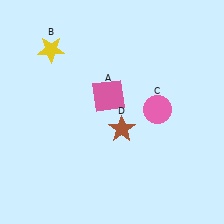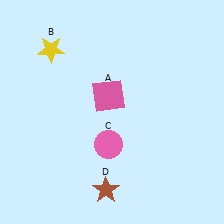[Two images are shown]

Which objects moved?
The objects that moved are: the pink circle (C), the brown star (D).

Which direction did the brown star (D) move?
The brown star (D) moved down.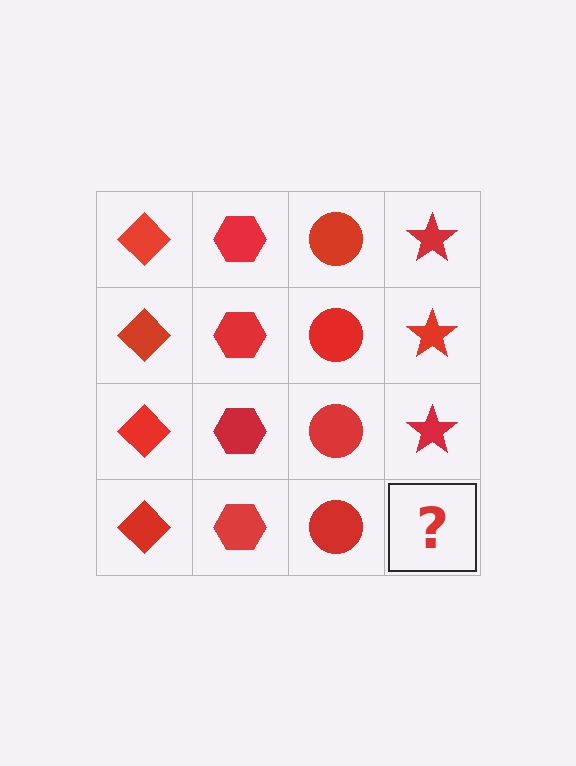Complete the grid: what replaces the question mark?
The question mark should be replaced with a red star.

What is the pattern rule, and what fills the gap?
The rule is that each column has a consistent shape. The gap should be filled with a red star.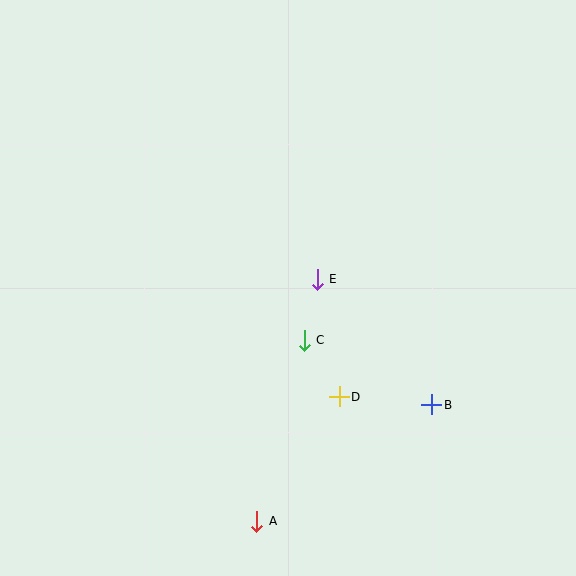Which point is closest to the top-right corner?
Point E is closest to the top-right corner.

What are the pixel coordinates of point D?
Point D is at (339, 397).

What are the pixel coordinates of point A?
Point A is at (257, 521).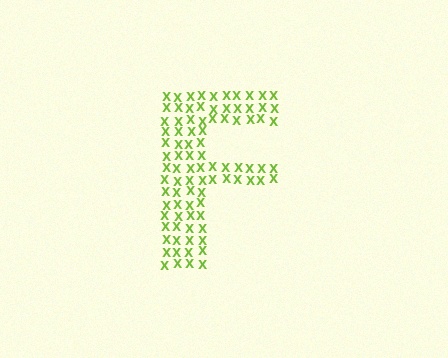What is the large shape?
The large shape is the letter F.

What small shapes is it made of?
It is made of small letter X's.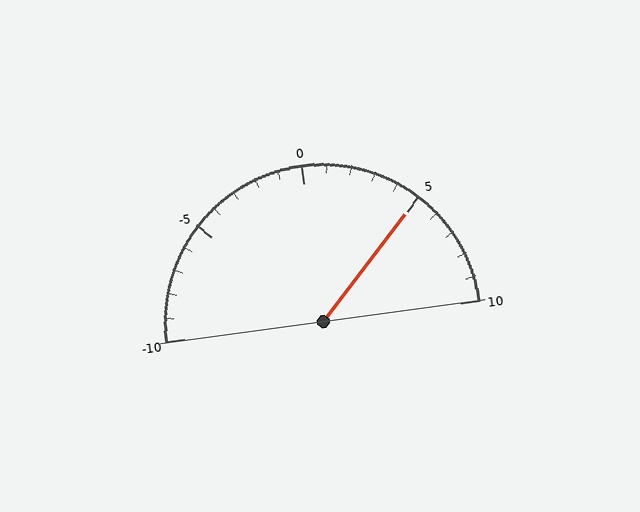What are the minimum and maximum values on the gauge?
The gauge ranges from -10 to 10.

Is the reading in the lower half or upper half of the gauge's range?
The reading is in the upper half of the range (-10 to 10).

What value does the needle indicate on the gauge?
The needle indicates approximately 5.